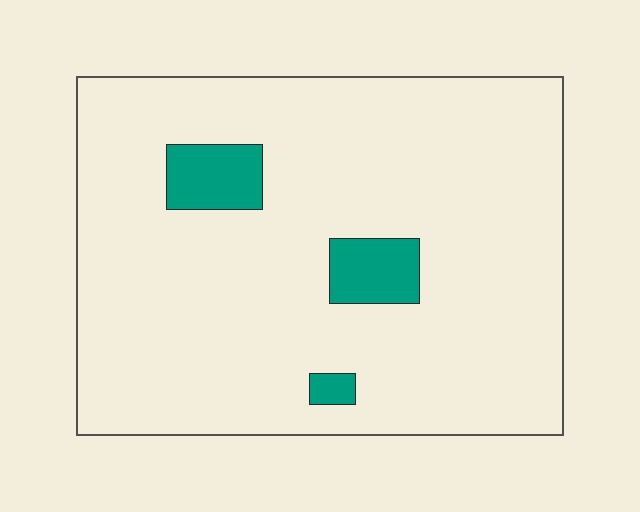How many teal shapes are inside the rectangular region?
3.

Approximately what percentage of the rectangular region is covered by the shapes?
Approximately 10%.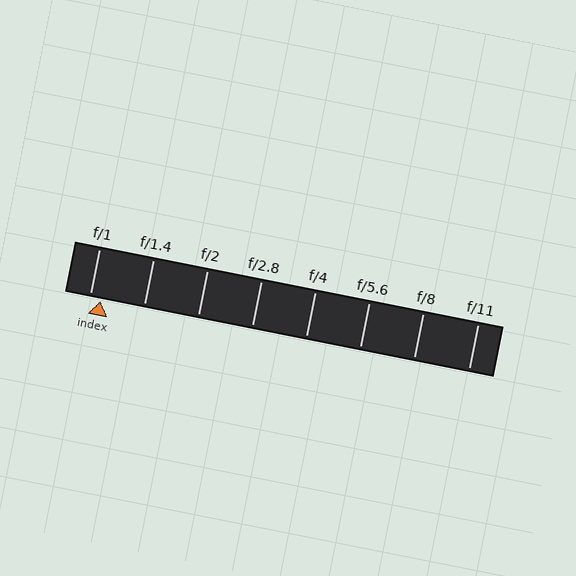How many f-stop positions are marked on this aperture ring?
There are 8 f-stop positions marked.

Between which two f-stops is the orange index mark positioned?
The index mark is between f/1 and f/1.4.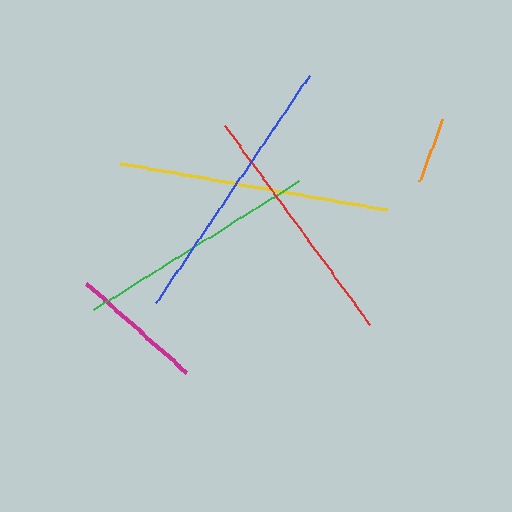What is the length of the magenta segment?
The magenta segment is approximately 134 pixels long.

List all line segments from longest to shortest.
From longest to shortest: blue, yellow, red, green, magenta, orange.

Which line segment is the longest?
The blue line is the longest at approximately 274 pixels.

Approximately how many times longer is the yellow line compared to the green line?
The yellow line is approximately 1.1 times the length of the green line.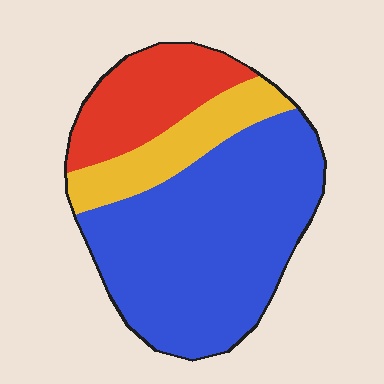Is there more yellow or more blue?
Blue.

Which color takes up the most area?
Blue, at roughly 60%.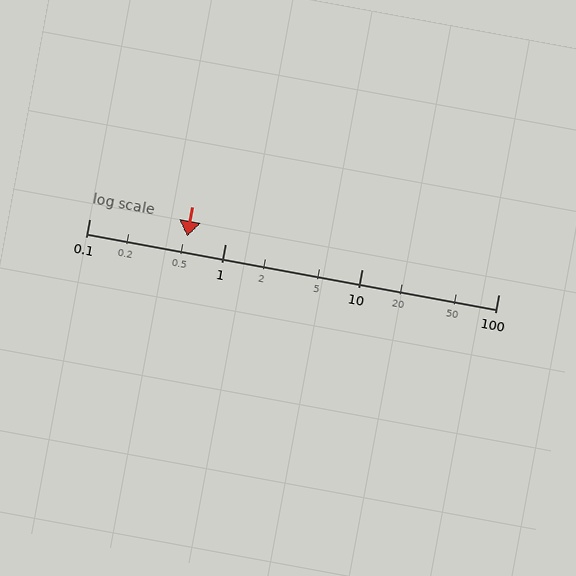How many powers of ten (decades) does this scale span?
The scale spans 3 decades, from 0.1 to 100.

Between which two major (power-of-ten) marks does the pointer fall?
The pointer is between 0.1 and 1.